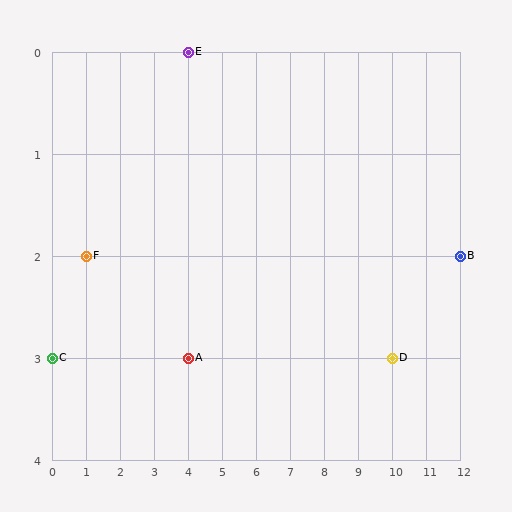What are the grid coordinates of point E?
Point E is at grid coordinates (4, 0).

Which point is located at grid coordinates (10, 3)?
Point D is at (10, 3).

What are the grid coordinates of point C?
Point C is at grid coordinates (0, 3).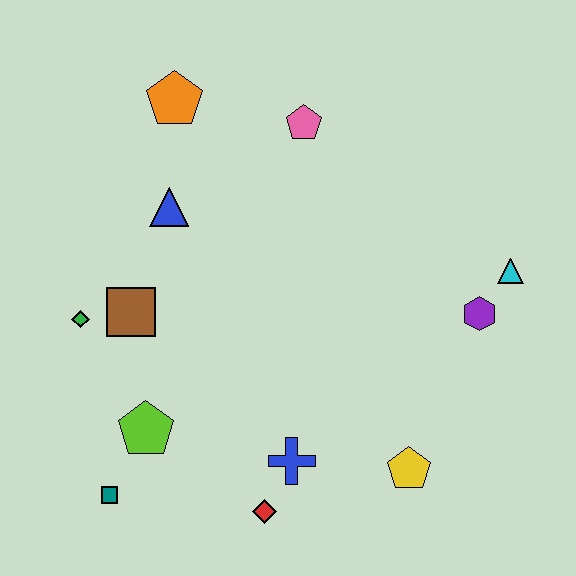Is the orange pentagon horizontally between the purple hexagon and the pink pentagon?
No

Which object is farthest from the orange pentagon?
The yellow pentagon is farthest from the orange pentagon.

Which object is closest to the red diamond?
The blue cross is closest to the red diamond.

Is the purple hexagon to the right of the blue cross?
Yes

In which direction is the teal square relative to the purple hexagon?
The teal square is to the left of the purple hexagon.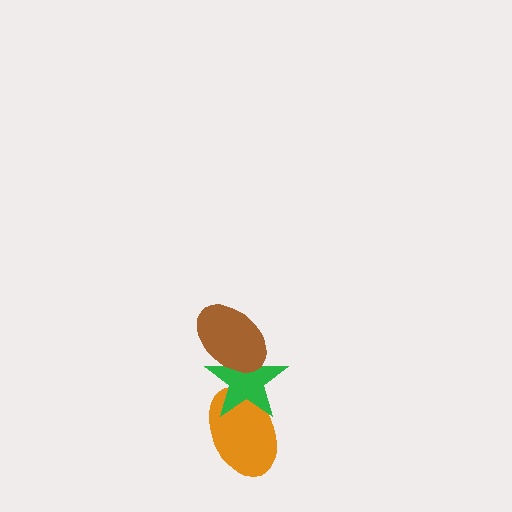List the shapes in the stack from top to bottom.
From top to bottom: the brown ellipse, the green star, the orange ellipse.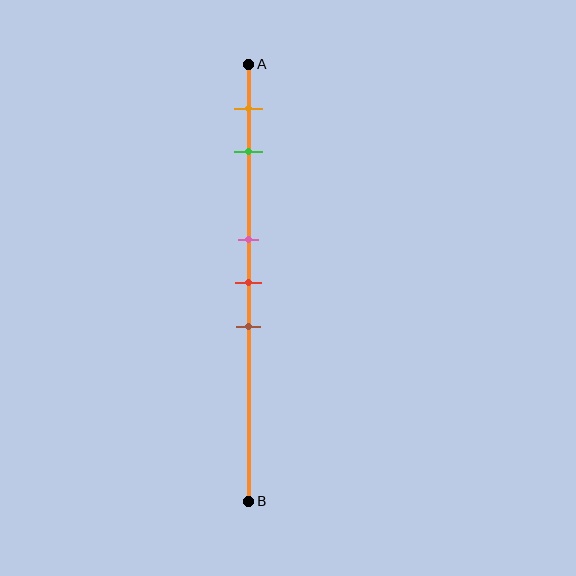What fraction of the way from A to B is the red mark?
The red mark is approximately 50% (0.5) of the way from A to B.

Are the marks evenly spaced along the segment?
No, the marks are not evenly spaced.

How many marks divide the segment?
There are 5 marks dividing the segment.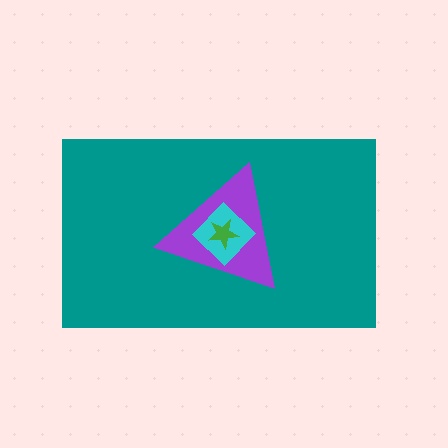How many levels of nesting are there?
4.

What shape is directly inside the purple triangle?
The cyan diamond.